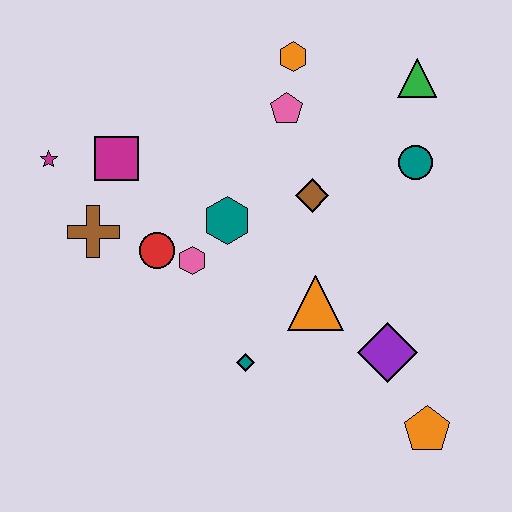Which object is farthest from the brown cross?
The orange pentagon is farthest from the brown cross.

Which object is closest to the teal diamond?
The orange triangle is closest to the teal diamond.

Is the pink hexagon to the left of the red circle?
No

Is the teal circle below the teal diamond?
No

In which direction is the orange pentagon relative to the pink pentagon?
The orange pentagon is below the pink pentagon.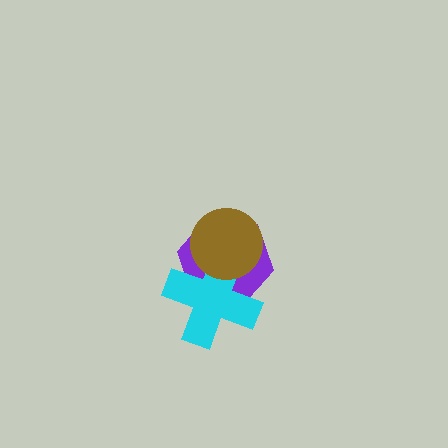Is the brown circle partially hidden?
No, no other shape covers it.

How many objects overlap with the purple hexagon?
2 objects overlap with the purple hexagon.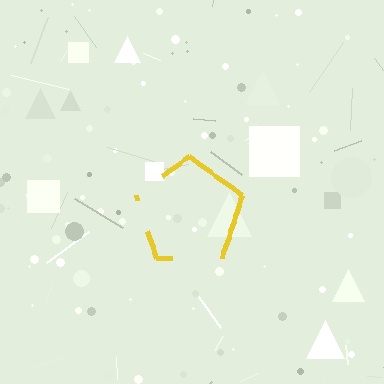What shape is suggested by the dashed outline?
The dashed outline suggests a pentagon.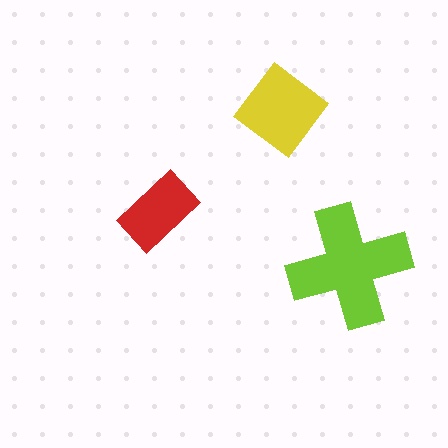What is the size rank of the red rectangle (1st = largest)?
3rd.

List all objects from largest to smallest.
The lime cross, the yellow diamond, the red rectangle.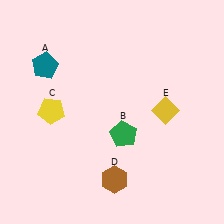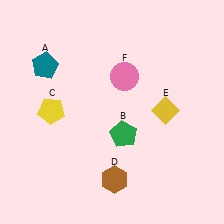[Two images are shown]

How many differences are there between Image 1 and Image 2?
There is 1 difference between the two images.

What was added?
A pink circle (F) was added in Image 2.